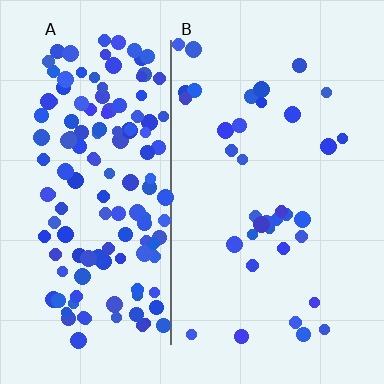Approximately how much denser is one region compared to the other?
Approximately 3.9× — region A over region B.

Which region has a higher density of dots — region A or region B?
A (the left).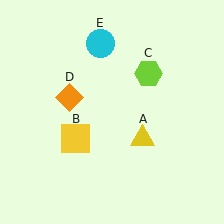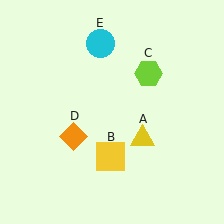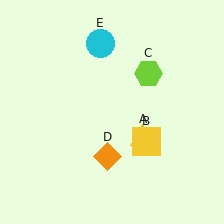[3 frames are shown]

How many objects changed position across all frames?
2 objects changed position: yellow square (object B), orange diamond (object D).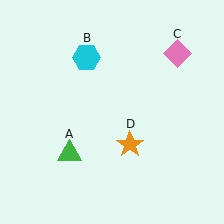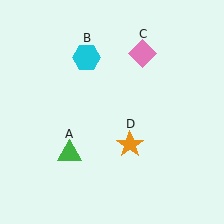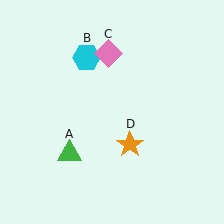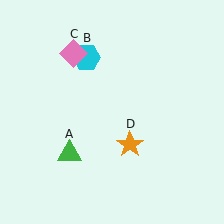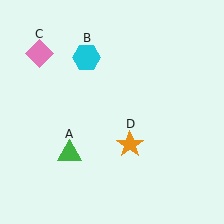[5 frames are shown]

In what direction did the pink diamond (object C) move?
The pink diamond (object C) moved left.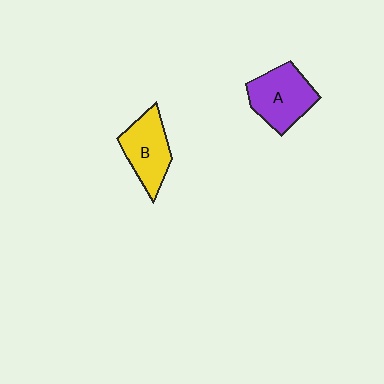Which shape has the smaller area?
Shape B (yellow).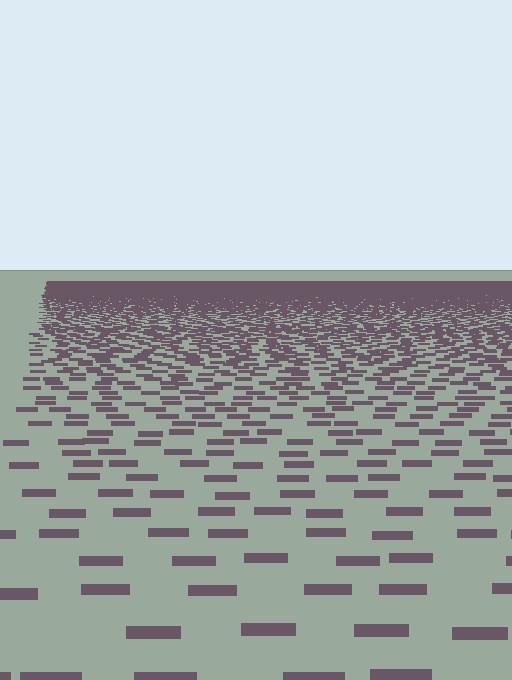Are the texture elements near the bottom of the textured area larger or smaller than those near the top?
Larger. Near the bottom, elements are closer to the viewer and appear at a bigger on-screen size.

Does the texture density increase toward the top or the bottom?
Density increases toward the top.